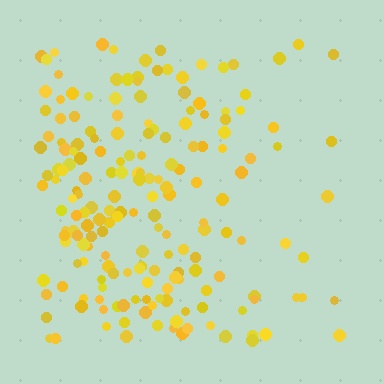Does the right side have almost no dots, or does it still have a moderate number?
Still a moderate number, just noticeably fewer than the left.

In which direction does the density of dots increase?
From right to left, with the left side densest.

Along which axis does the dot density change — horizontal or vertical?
Horizontal.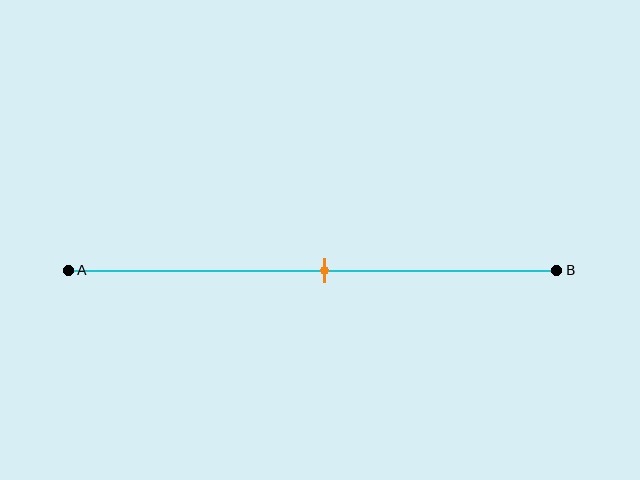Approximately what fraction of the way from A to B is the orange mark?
The orange mark is approximately 50% of the way from A to B.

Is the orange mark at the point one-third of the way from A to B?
No, the mark is at about 50% from A, not at the 33% one-third point.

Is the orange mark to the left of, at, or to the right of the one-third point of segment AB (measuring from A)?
The orange mark is to the right of the one-third point of segment AB.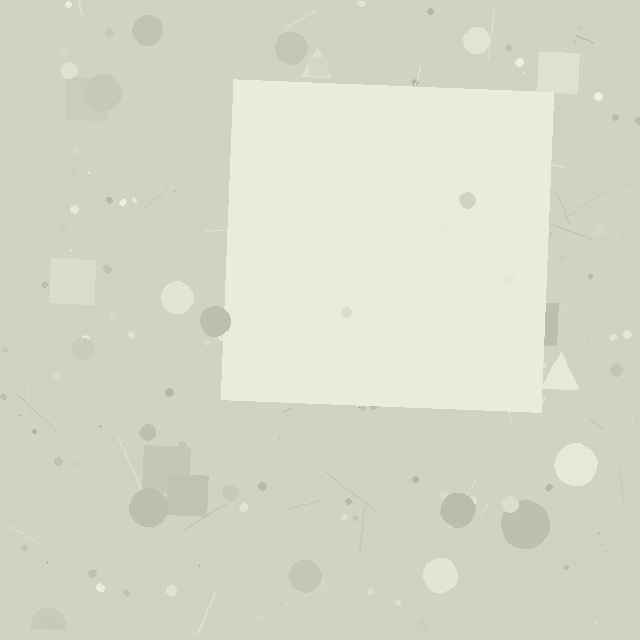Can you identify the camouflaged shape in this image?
The camouflaged shape is a square.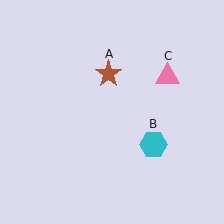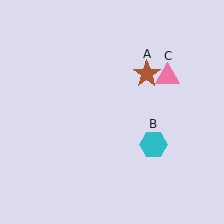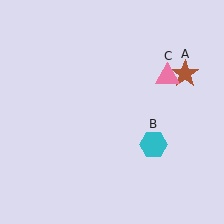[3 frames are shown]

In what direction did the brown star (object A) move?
The brown star (object A) moved right.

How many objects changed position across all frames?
1 object changed position: brown star (object A).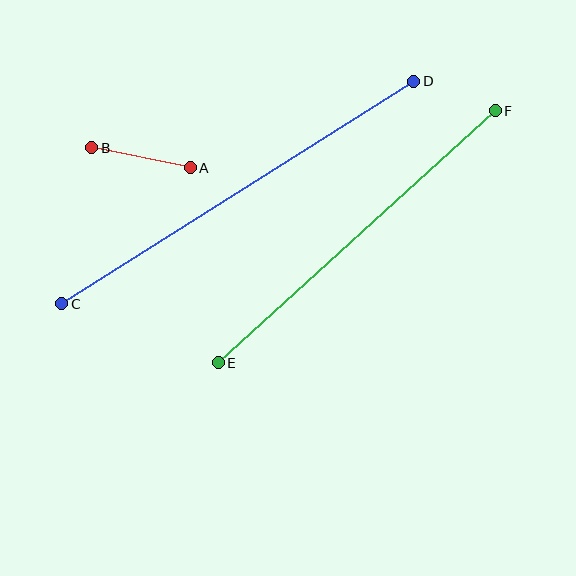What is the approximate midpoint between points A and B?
The midpoint is at approximately (141, 158) pixels.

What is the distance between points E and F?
The distance is approximately 375 pixels.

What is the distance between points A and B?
The distance is approximately 101 pixels.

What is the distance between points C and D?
The distance is approximately 417 pixels.